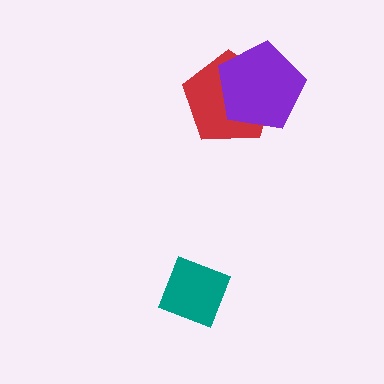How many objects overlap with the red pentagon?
1 object overlaps with the red pentagon.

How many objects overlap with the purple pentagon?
1 object overlaps with the purple pentagon.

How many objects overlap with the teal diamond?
0 objects overlap with the teal diamond.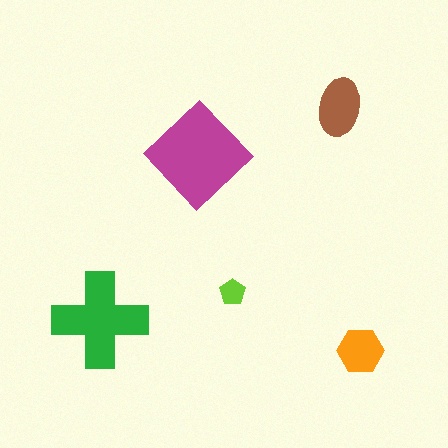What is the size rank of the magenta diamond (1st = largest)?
1st.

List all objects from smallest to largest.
The lime pentagon, the orange hexagon, the brown ellipse, the green cross, the magenta diamond.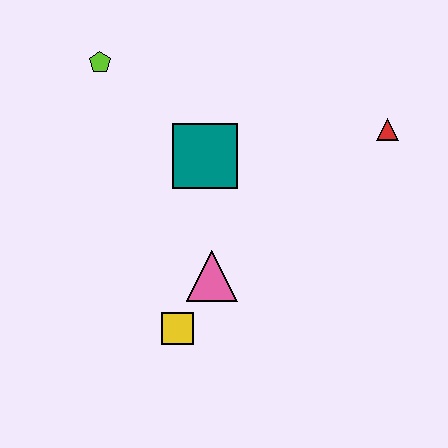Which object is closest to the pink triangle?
The yellow square is closest to the pink triangle.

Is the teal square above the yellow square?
Yes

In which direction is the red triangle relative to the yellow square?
The red triangle is to the right of the yellow square.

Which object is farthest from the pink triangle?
The lime pentagon is farthest from the pink triangle.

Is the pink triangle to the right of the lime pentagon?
Yes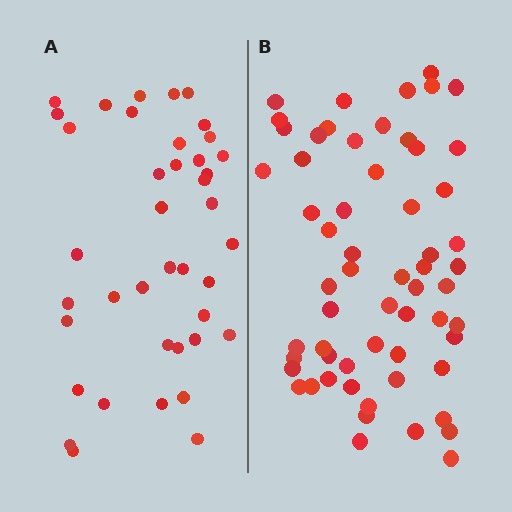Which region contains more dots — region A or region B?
Region B (the right region) has more dots.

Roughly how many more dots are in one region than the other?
Region B has approximately 20 more dots than region A.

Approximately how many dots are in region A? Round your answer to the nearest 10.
About 40 dots.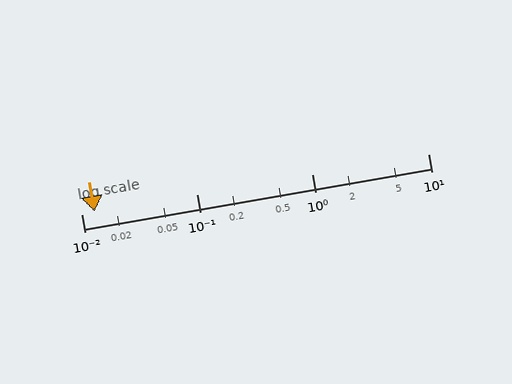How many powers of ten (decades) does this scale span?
The scale spans 3 decades, from 0.01 to 10.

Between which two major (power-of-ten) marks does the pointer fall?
The pointer is between 0.01 and 0.1.